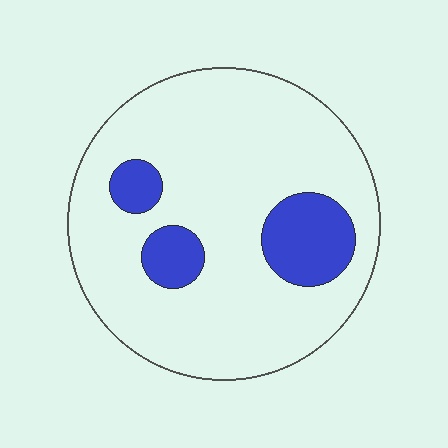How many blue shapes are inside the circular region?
3.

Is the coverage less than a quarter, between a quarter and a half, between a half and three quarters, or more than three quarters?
Less than a quarter.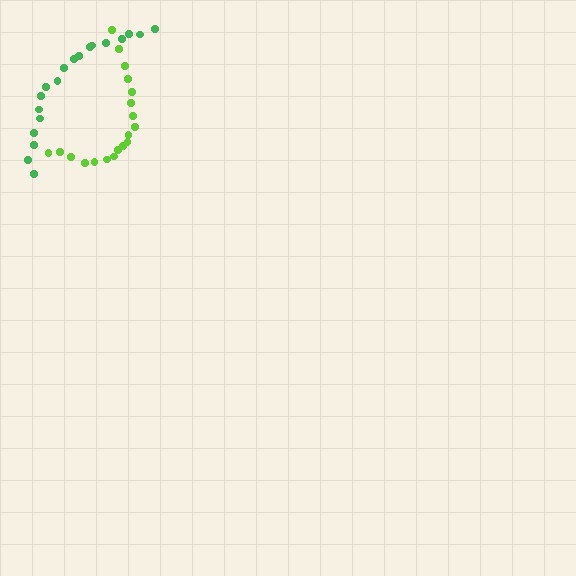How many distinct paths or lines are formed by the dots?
There are 2 distinct paths.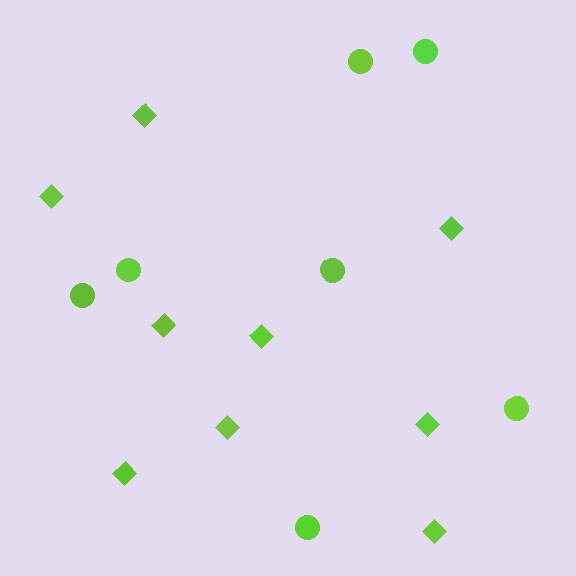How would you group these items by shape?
There are 2 groups: one group of diamonds (9) and one group of circles (7).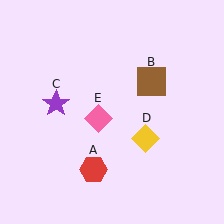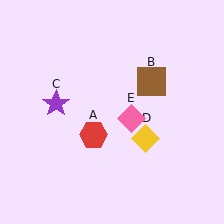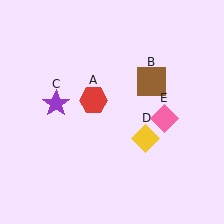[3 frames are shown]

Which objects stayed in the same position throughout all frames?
Brown square (object B) and purple star (object C) and yellow diamond (object D) remained stationary.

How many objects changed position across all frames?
2 objects changed position: red hexagon (object A), pink diamond (object E).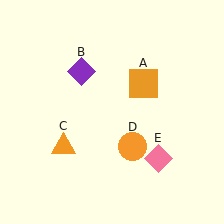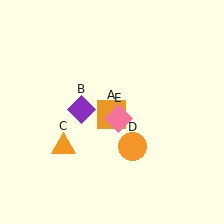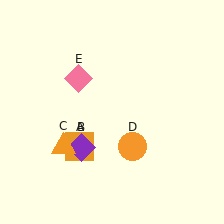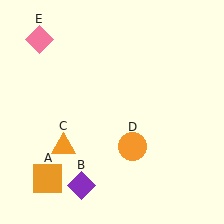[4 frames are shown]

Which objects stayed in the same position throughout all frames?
Orange triangle (object C) and orange circle (object D) remained stationary.